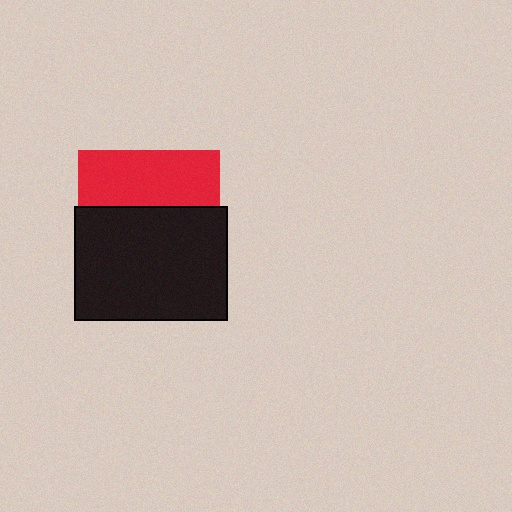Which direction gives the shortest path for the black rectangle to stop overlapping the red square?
Moving down gives the shortest separation.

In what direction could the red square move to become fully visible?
The red square could move up. That would shift it out from behind the black rectangle entirely.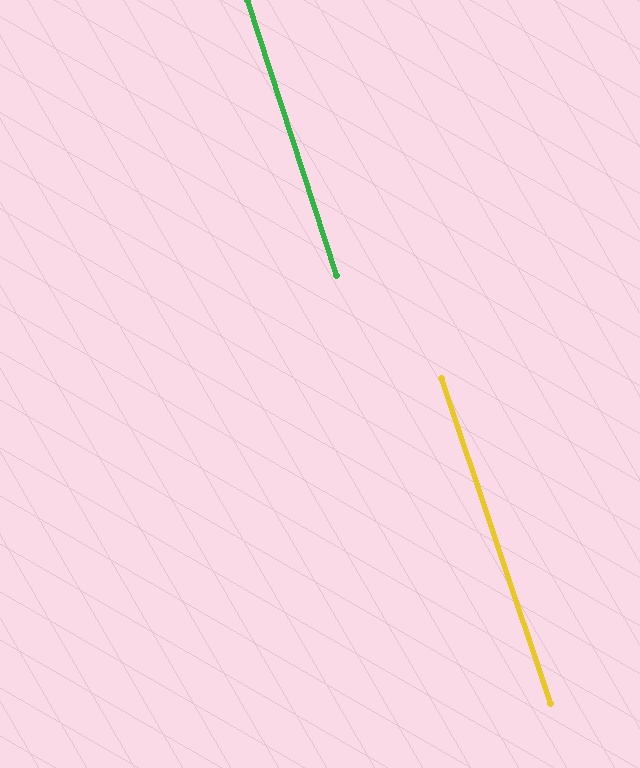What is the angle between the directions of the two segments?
Approximately 1 degree.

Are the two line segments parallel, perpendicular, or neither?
Parallel — their directions differ by only 0.5°.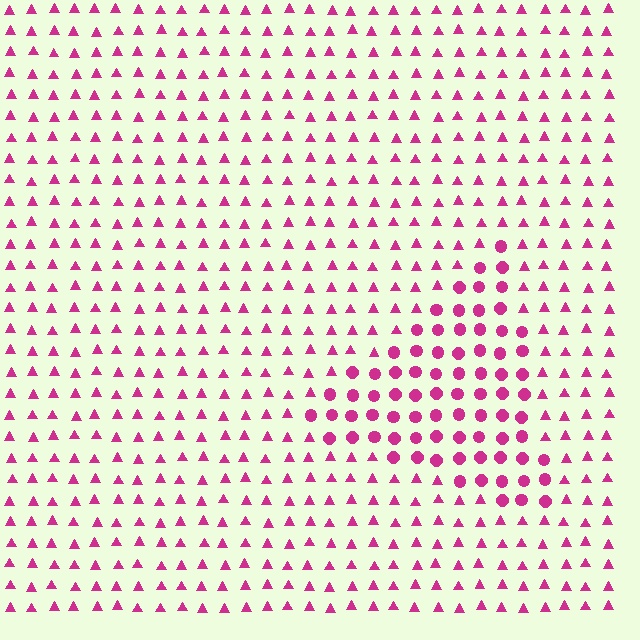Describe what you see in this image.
The image is filled with small magenta elements arranged in a uniform grid. A triangle-shaped region contains circles, while the surrounding area contains triangles. The boundary is defined purely by the change in element shape.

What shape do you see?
I see a triangle.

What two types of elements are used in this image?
The image uses circles inside the triangle region and triangles outside it.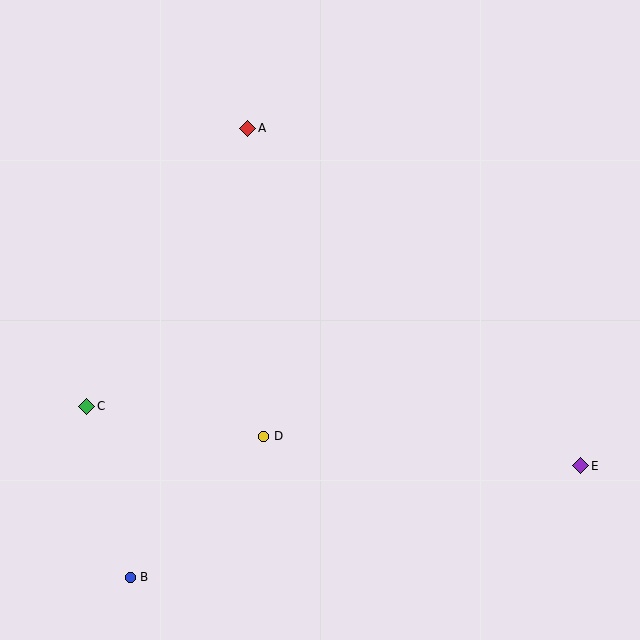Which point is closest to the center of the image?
Point D at (263, 436) is closest to the center.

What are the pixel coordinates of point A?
Point A is at (248, 128).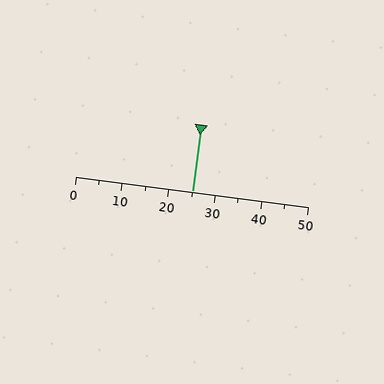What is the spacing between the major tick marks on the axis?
The major ticks are spaced 10 apart.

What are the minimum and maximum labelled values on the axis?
The axis runs from 0 to 50.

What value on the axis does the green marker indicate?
The marker indicates approximately 25.